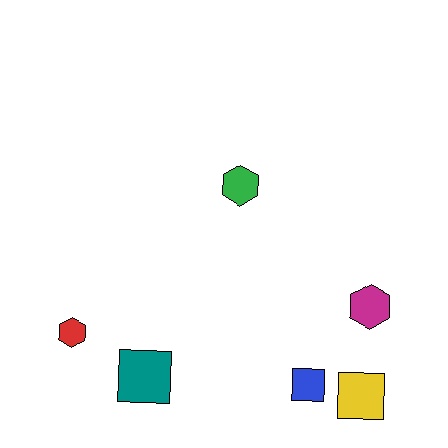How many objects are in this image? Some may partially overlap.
There are 6 objects.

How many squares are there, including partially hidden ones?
There are 3 squares.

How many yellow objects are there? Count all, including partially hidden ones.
There is 1 yellow object.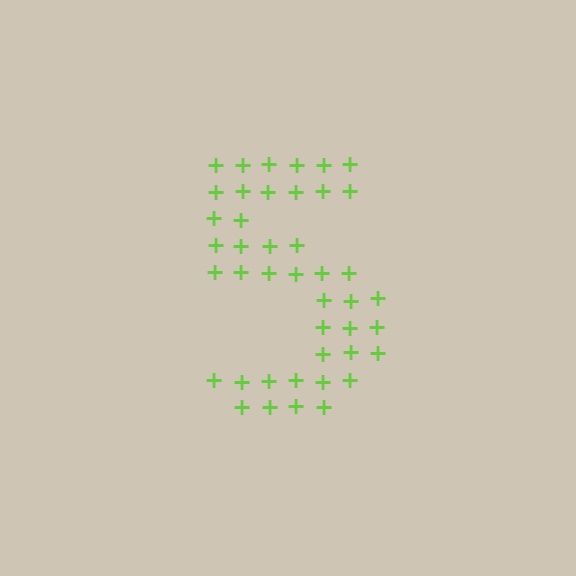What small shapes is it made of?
It is made of small plus signs.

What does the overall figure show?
The overall figure shows the digit 5.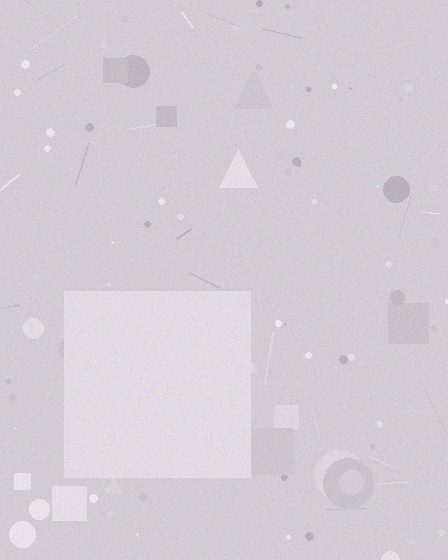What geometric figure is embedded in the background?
A square is embedded in the background.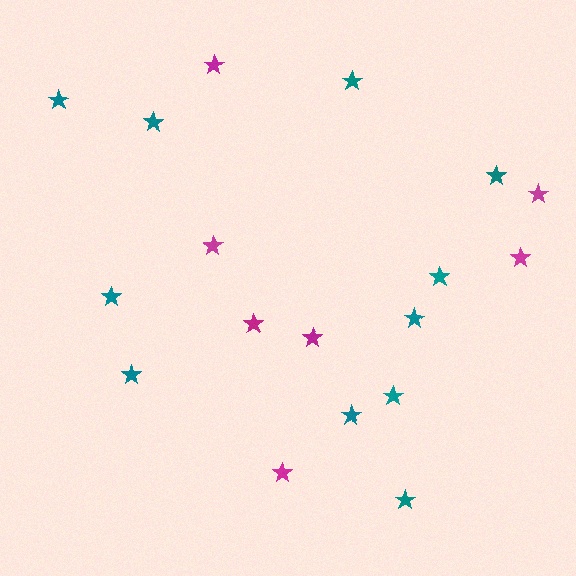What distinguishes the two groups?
There are 2 groups: one group of teal stars (11) and one group of magenta stars (7).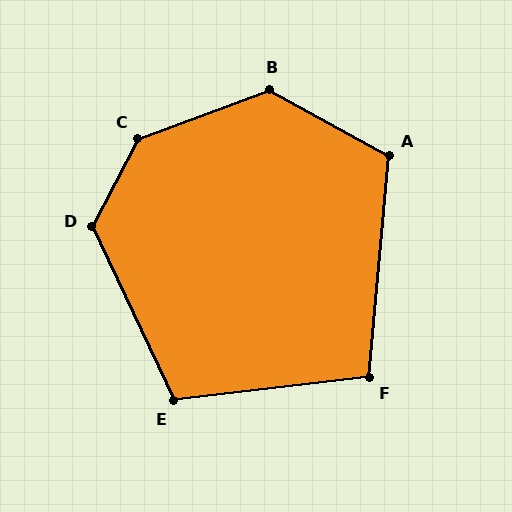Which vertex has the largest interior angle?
C, at approximately 138 degrees.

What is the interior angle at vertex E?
Approximately 108 degrees (obtuse).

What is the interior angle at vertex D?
Approximately 127 degrees (obtuse).